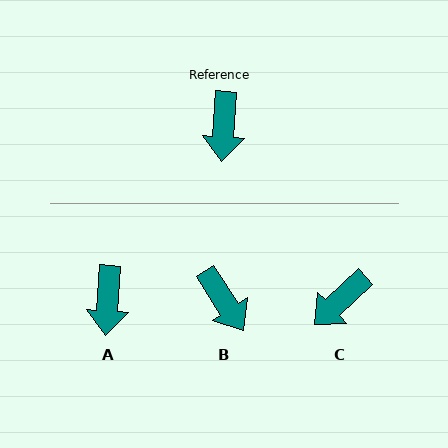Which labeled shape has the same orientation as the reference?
A.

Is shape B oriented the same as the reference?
No, it is off by about 37 degrees.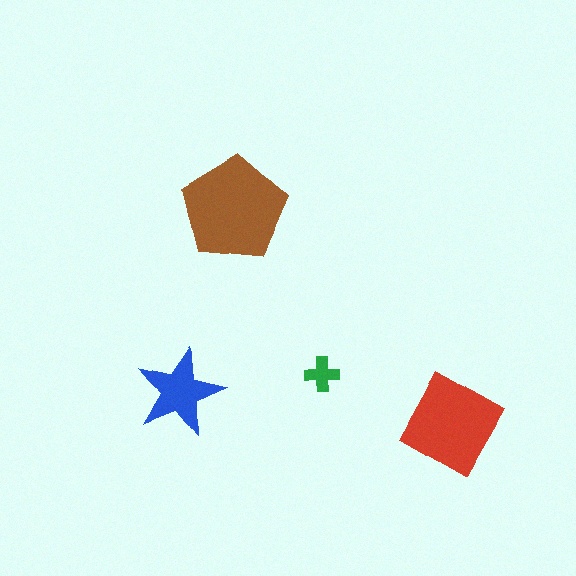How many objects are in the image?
There are 4 objects in the image.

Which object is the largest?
The brown pentagon.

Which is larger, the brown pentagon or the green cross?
The brown pentagon.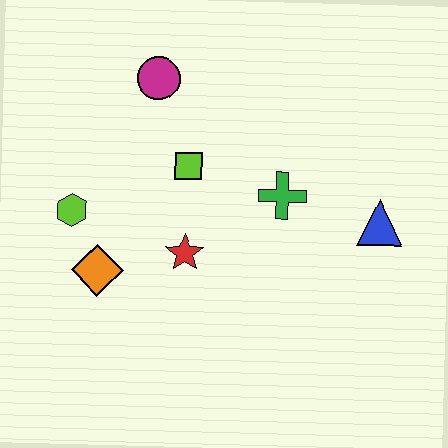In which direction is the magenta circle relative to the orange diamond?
The magenta circle is above the orange diamond.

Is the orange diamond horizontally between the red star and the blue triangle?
No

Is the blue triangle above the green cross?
No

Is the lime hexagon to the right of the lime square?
No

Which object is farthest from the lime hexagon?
The blue triangle is farthest from the lime hexagon.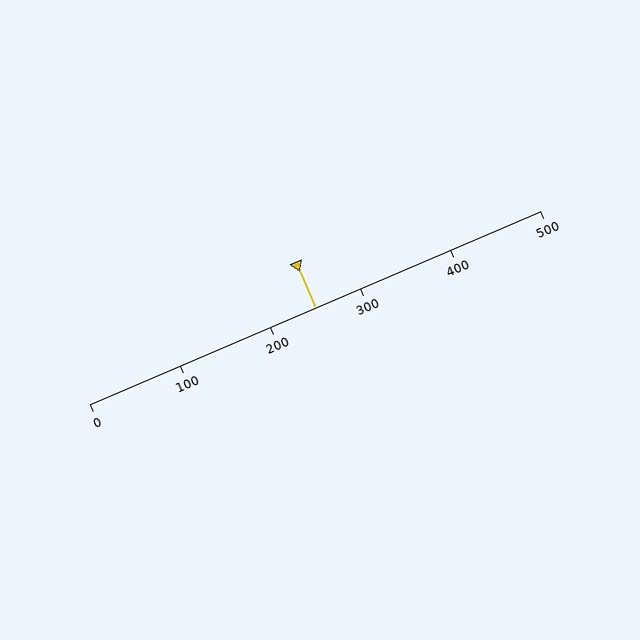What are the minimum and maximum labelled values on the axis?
The axis runs from 0 to 500.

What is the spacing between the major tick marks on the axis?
The major ticks are spaced 100 apart.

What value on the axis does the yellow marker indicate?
The marker indicates approximately 250.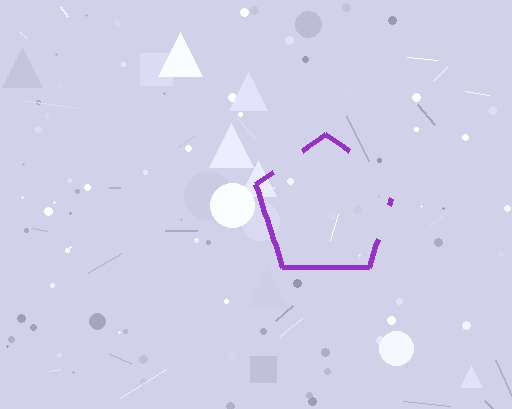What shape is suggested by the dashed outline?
The dashed outline suggests a pentagon.